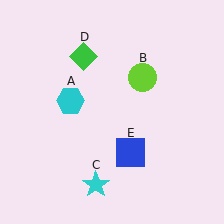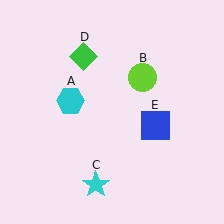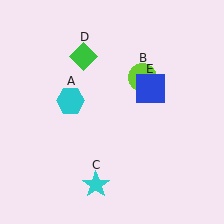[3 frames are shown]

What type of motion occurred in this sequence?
The blue square (object E) rotated counterclockwise around the center of the scene.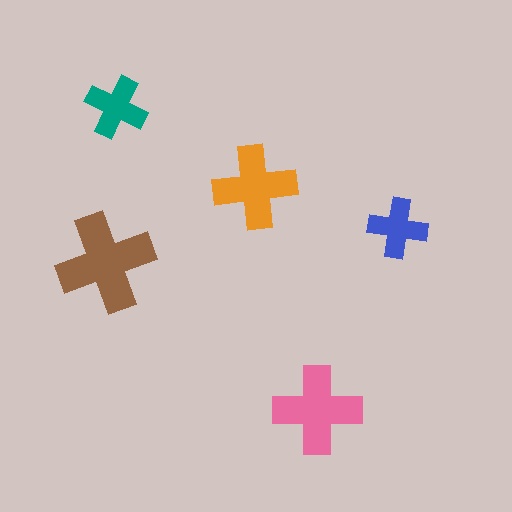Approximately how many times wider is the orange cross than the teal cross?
About 1.5 times wider.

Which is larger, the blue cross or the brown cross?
The brown one.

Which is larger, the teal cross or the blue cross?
The teal one.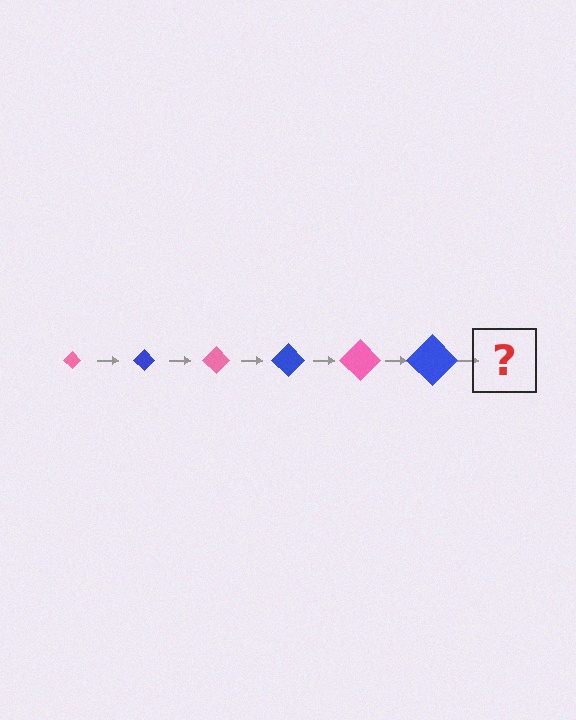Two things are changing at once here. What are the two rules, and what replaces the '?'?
The two rules are that the diamond grows larger each step and the color cycles through pink and blue. The '?' should be a pink diamond, larger than the previous one.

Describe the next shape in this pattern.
It should be a pink diamond, larger than the previous one.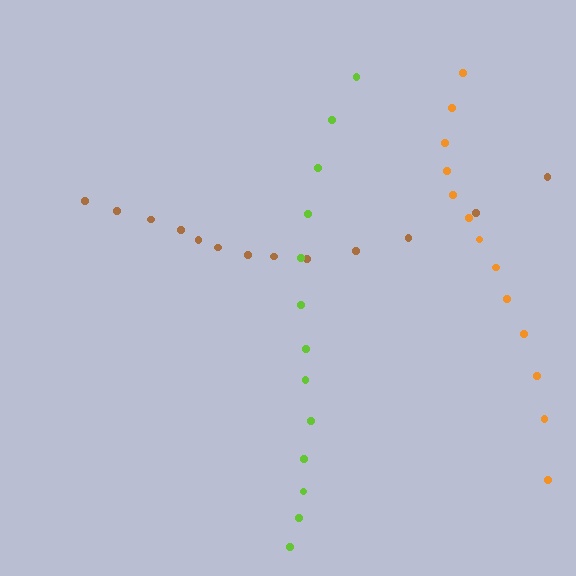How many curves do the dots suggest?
There are 3 distinct paths.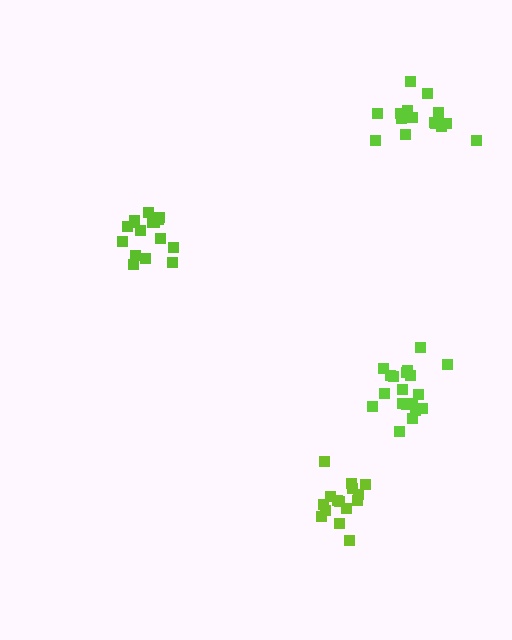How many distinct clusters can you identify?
There are 4 distinct clusters.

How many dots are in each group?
Group 1: 15 dots, Group 2: 20 dots, Group 3: 16 dots, Group 4: 15 dots (66 total).